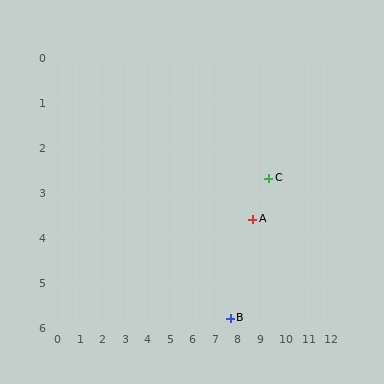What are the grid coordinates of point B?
Point B is at approximately (7.7, 5.8).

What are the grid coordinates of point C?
Point C is at approximately (9.4, 2.7).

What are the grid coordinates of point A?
Point A is at approximately (8.7, 3.6).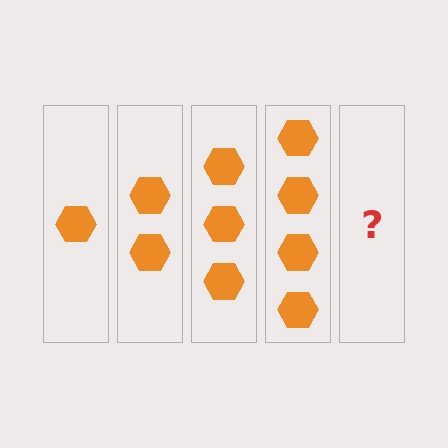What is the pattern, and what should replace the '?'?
The pattern is that each step adds one more hexagon. The '?' should be 5 hexagons.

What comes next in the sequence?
The next element should be 5 hexagons.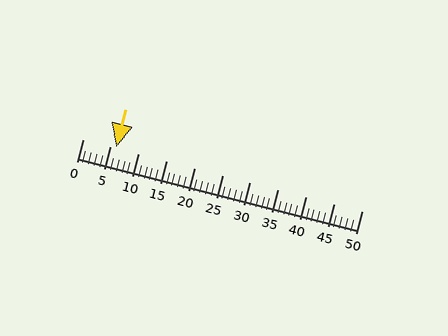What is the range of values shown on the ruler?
The ruler shows values from 0 to 50.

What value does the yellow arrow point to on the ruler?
The yellow arrow points to approximately 6.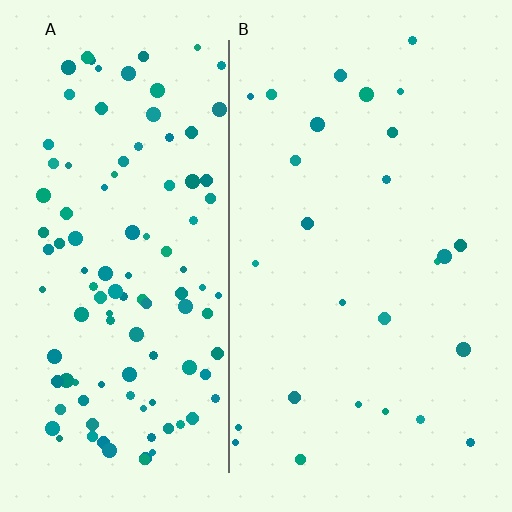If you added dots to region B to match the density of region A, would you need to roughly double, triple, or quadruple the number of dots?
Approximately quadruple.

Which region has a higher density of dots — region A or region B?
A (the left).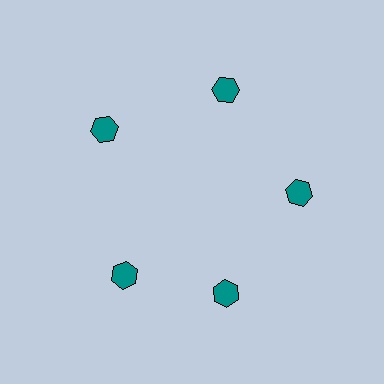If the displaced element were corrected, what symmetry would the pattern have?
It would have 5-fold rotational symmetry — the pattern would map onto itself every 72 degrees.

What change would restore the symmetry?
The symmetry would be restored by rotating it back into even spacing with its neighbors so that all 5 hexagons sit at equal angles and equal distance from the center.